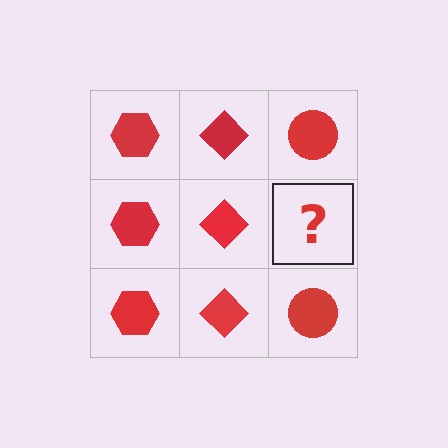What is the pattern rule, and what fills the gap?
The rule is that each column has a consistent shape. The gap should be filled with a red circle.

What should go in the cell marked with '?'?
The missing cell should contain a red circle.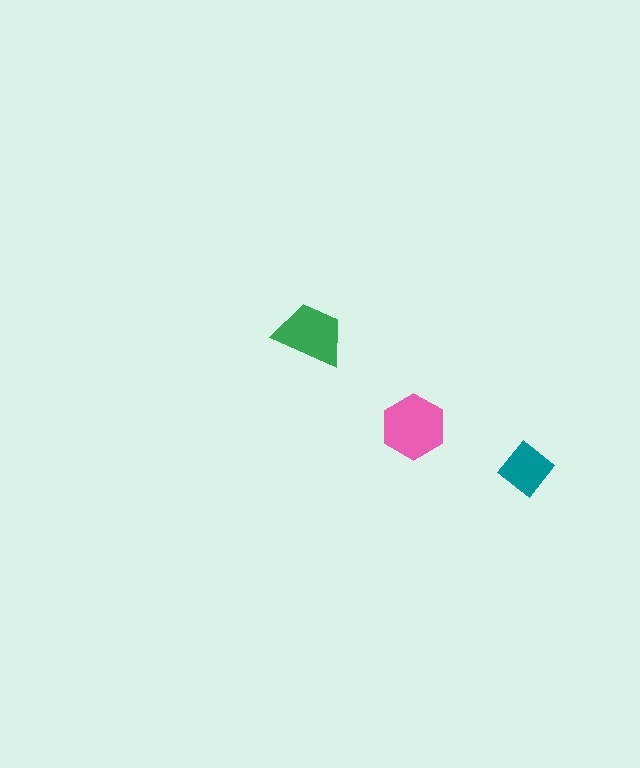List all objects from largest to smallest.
The pink hexagon, the green trapezoid, the teal diamond.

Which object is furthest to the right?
The teal diamond is rightmost.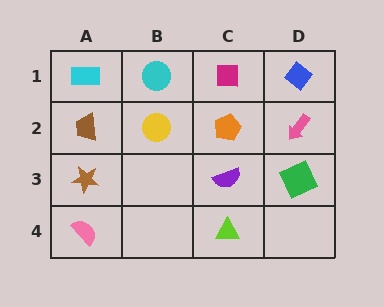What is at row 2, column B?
A yellow circle.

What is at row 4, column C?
A lime triangle.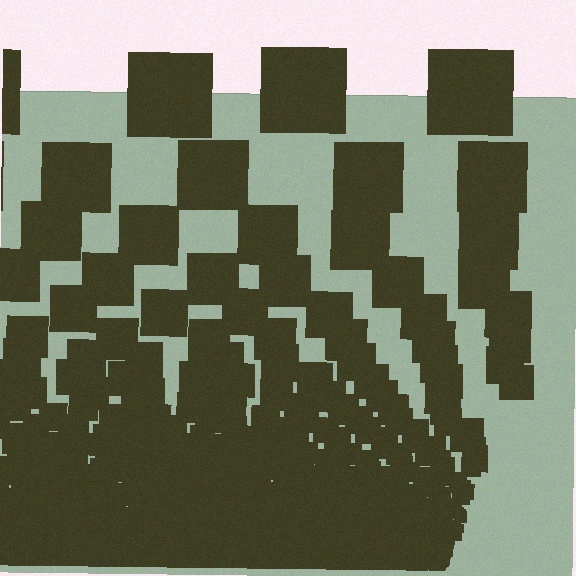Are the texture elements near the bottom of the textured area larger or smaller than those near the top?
Smaller. The gradient is inverted — elements near the bottom are smaller and denser.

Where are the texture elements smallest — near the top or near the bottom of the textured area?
Near the bottom.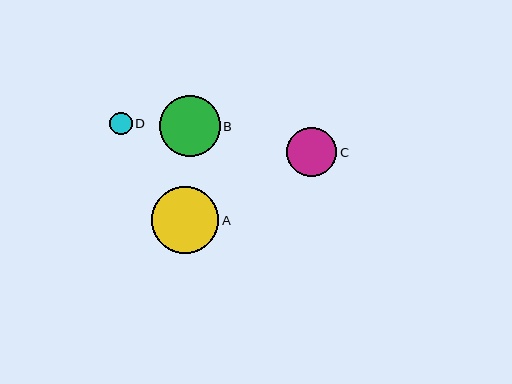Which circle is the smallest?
Circle D is the smallest with a size of approximately 22 pixels.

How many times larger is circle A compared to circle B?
Circle A is approximately 1.1 times the size of circle B.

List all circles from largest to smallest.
From largest to smallest: A, B, C, D.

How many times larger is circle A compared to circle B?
Circle A is approximately 1.1 times the size of circle B.